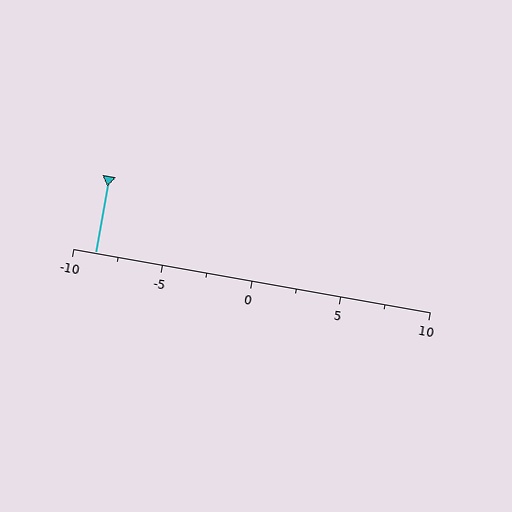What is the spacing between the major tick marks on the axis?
The major ticks are spaced 5 apart.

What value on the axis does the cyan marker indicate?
The marker indicates approximately -8.8.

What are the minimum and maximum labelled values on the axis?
The axis runs from -10 to 10.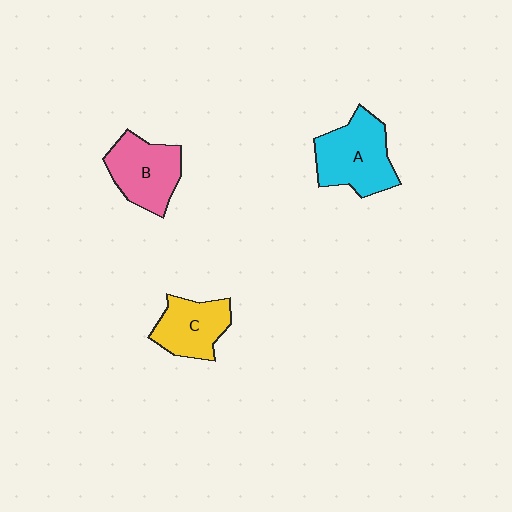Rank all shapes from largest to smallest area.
From largest to smallest: A (cyan), B (pink), C (yellow).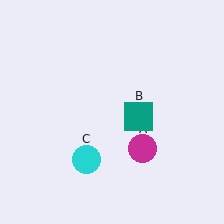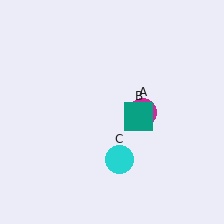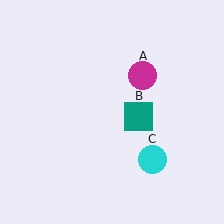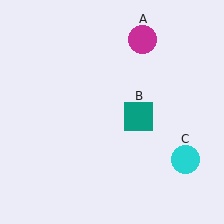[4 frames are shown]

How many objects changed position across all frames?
2 objects changed position: magenta circle (object A), cyan circle (object C).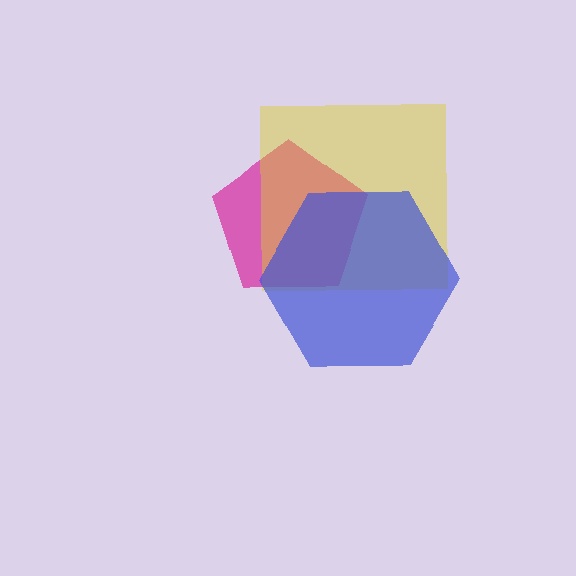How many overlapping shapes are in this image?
There are 3 overlapping shapes in the image.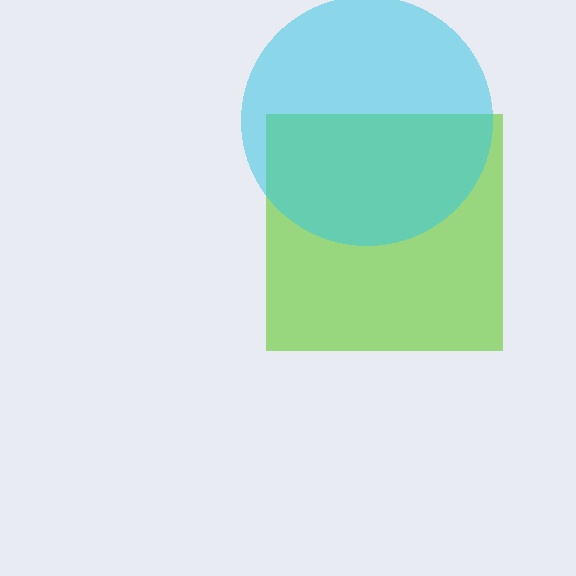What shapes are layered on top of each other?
The layered shapes are: a lime square, a cyan circle.